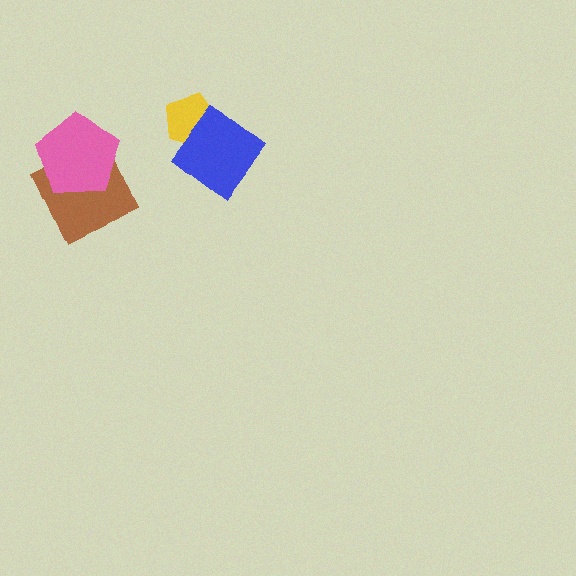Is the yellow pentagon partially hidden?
Yes, it is partially covered by another shape.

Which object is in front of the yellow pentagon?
The blue diamond is in front of the yellow pentagon.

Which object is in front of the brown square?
The pink pentagon is in front of the brown square.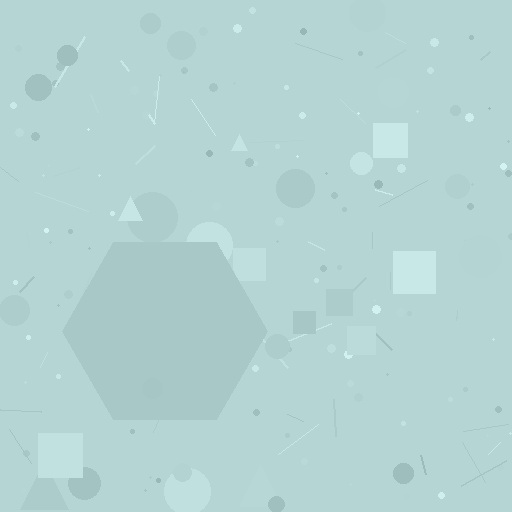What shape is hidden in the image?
A hexagon is hidden in the image.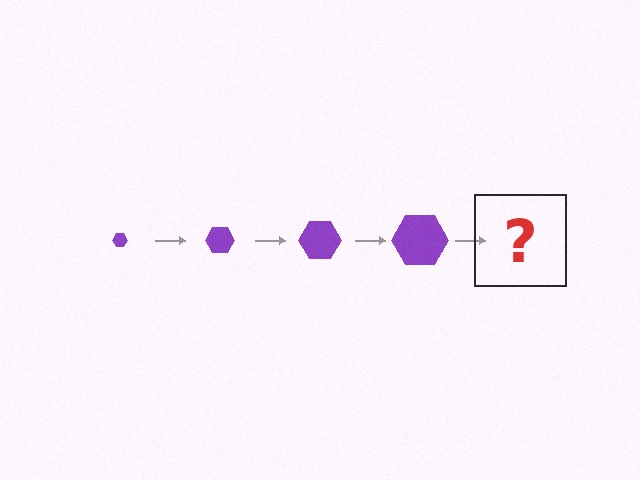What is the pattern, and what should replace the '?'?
The pattern is that the hexagon gets progressively larger each step. The '?' should be a purple hexagon, larger than the previous one.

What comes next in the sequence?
The next element should be a purple hexagon, larger than the previous one.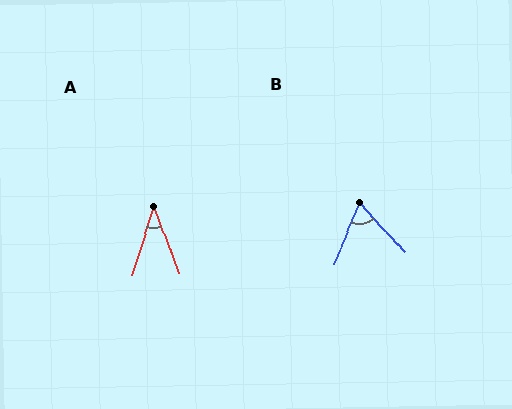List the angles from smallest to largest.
A (38°), B (65°).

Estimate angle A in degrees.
Approximately 38 degrees.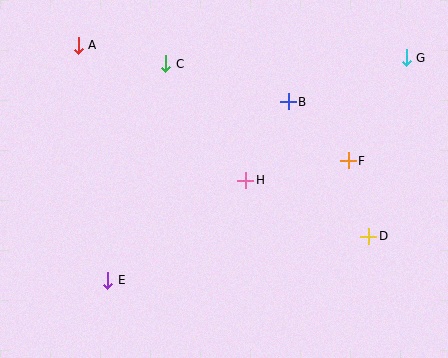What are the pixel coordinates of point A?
Point A is at (78, 45).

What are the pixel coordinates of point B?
Point B is at (288, 102).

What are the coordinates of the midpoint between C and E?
The midpoint between C and E is at (137, 172).